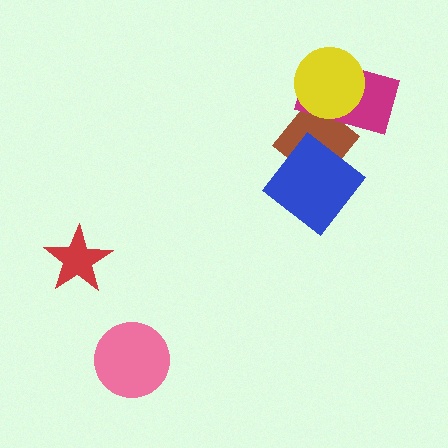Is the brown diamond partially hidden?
Yes, it is partially covered by another shape.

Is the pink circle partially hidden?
No, no other shape covers it.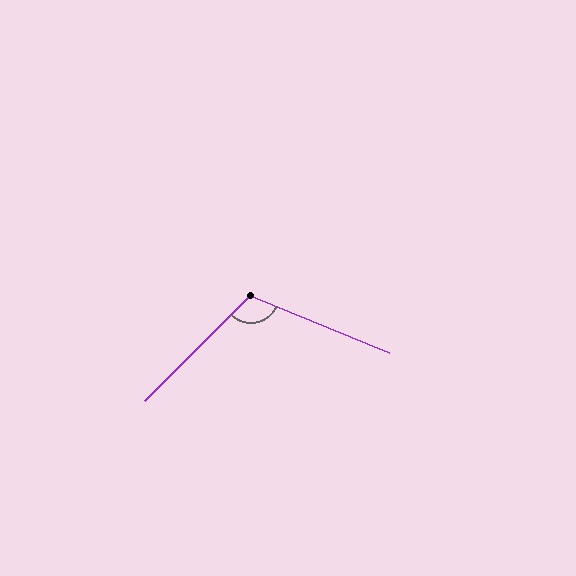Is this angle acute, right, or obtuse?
It is obtuse.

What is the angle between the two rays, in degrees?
Approximately 113 degrees.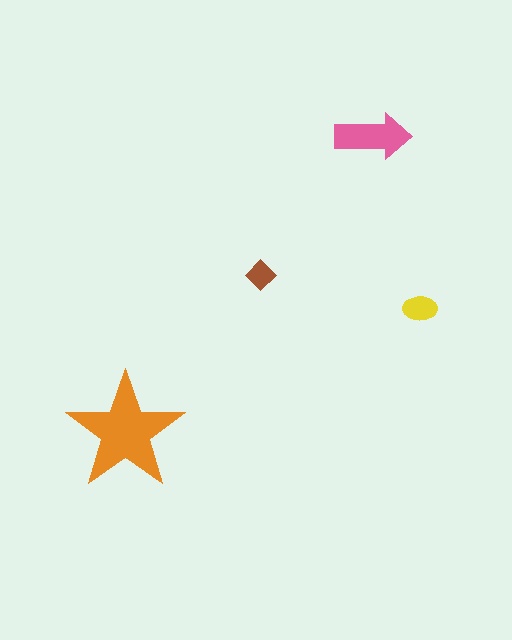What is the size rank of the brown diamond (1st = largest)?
4th.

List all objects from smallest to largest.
The brown diamond, the yellow ellipse, the pink arrow, the orange star.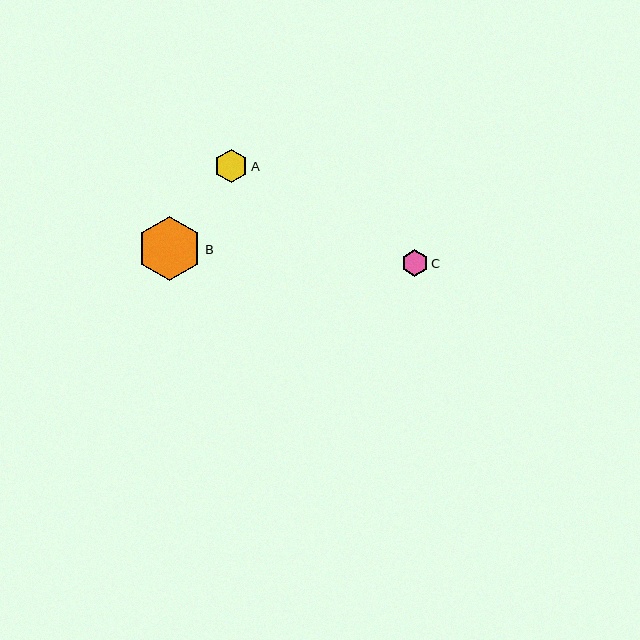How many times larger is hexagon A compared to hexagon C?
Hexagon A is approximately 1.3 times the size of hexagon C.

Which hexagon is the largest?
Hexagon B is the largest with a size of approximately 64 pixels.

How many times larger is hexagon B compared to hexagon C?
Hexagon B is approximately 2.4 times the size of hexagon C.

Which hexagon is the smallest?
Hexagon C is the smallest with a size of approximately 26 pixels.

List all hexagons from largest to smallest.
From largest to smallest: B, A, C.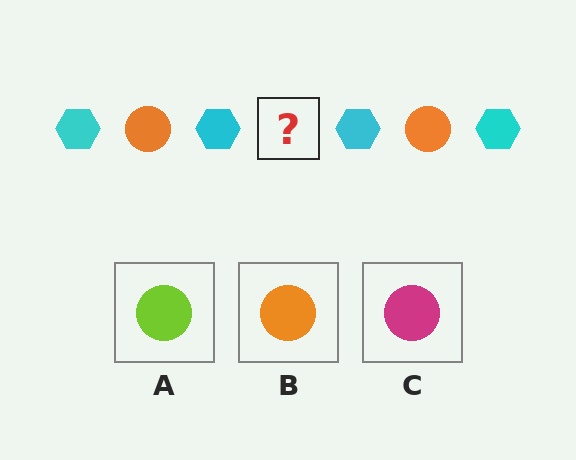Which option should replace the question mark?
Option B.